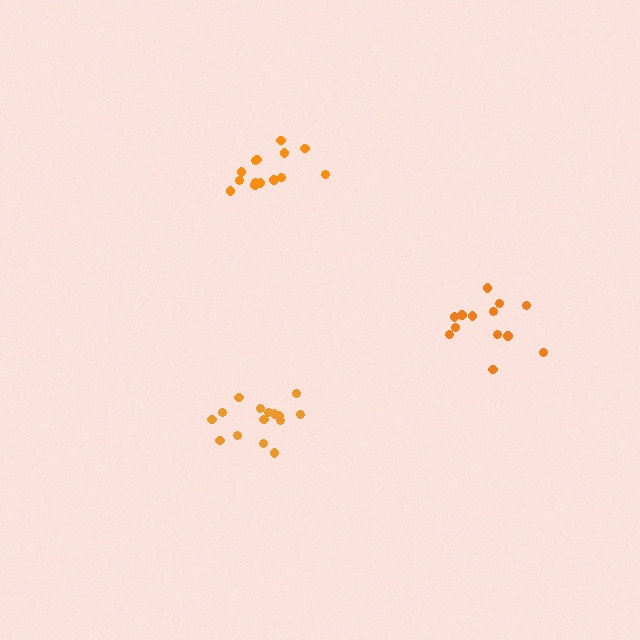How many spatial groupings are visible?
There are 3 spatial groupings.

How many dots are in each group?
Group 1: 14 dots, Group 2: 15 dots, Group 3: 13 dots (42 total).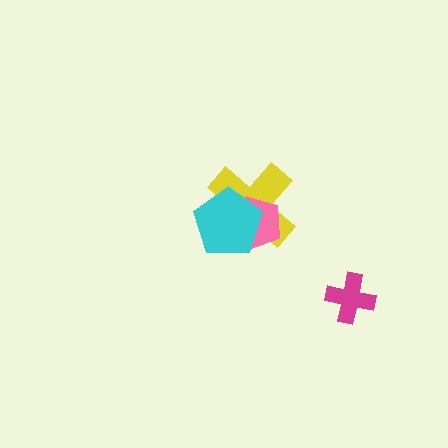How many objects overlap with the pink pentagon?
2 objects overlap with the pink pentagon.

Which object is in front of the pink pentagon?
The cyan pentagon is in front of the pink pentagon.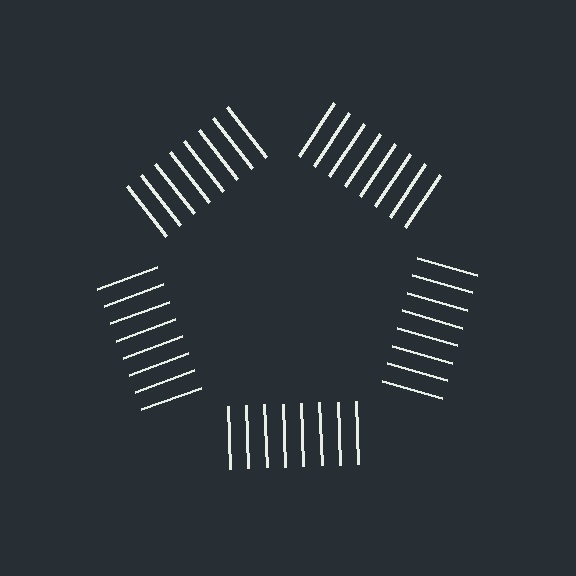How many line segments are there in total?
40 — 8 along each of the 5 edges.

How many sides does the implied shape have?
5 sides — the line-ends trace a pentagon.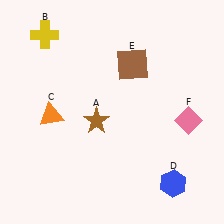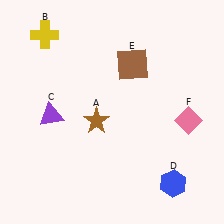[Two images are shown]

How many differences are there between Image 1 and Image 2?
There is 1 difference between the two images.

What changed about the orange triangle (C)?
In Image 1, C is orange. In Image 2, it changed to purple.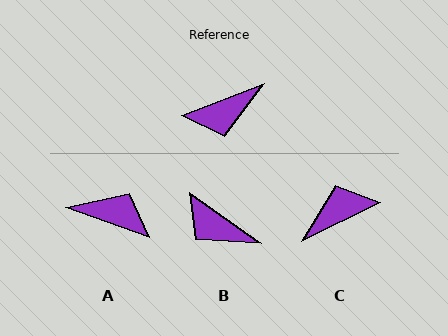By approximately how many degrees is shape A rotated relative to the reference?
Approximately 140 degrees counter-clockwise.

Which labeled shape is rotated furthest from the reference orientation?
C, about 174 degrees away.